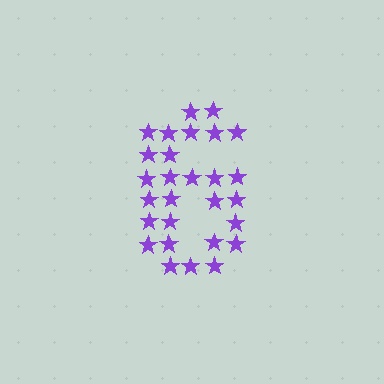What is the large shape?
The large shape is the digit 6.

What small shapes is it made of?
It is made of small stars.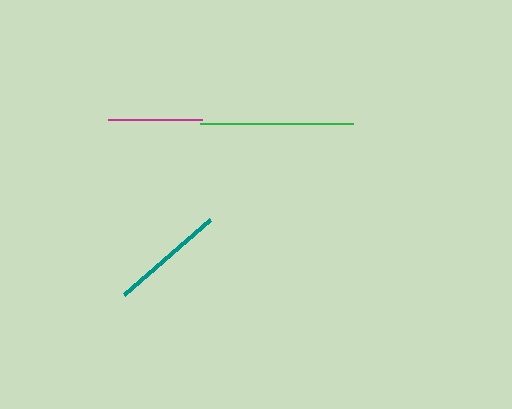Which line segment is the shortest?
The magenta line is the shortest at approximately 94 pixels.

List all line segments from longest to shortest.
From longest to shortest: green, teal, magenta.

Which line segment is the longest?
The green line is the longest at approximately 153 pixels.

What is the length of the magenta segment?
The magenta segment is approximately 94 pixels long.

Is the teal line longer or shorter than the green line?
The green line is longer than the teal line.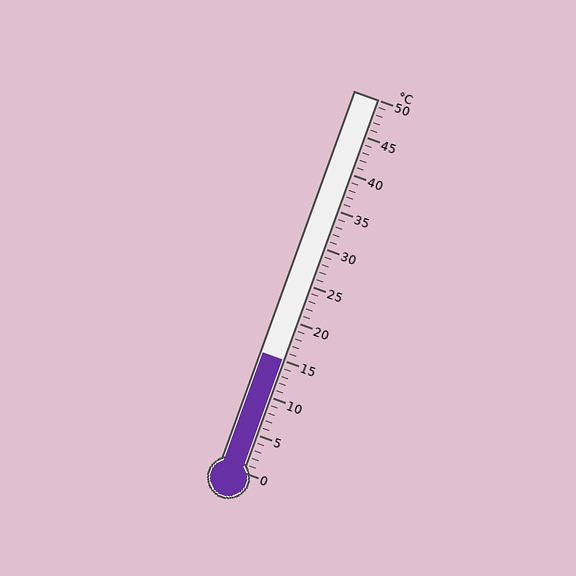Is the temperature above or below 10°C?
The temperature is above 10°C.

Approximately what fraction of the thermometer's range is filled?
The thermometer is filled to approximately 30% of its range.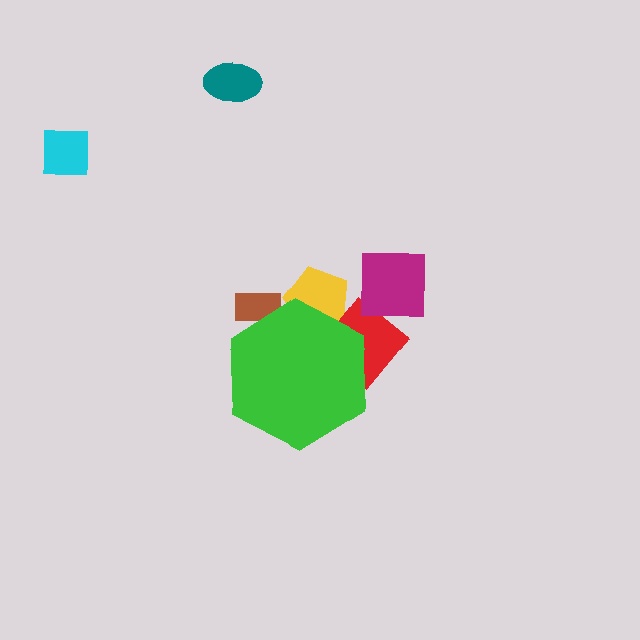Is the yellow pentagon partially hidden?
Yes, the yellow pentagon is partially hidden behind the green hexagon.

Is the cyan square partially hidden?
No, the cyan square is fully visible.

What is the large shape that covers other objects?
A green hexagon.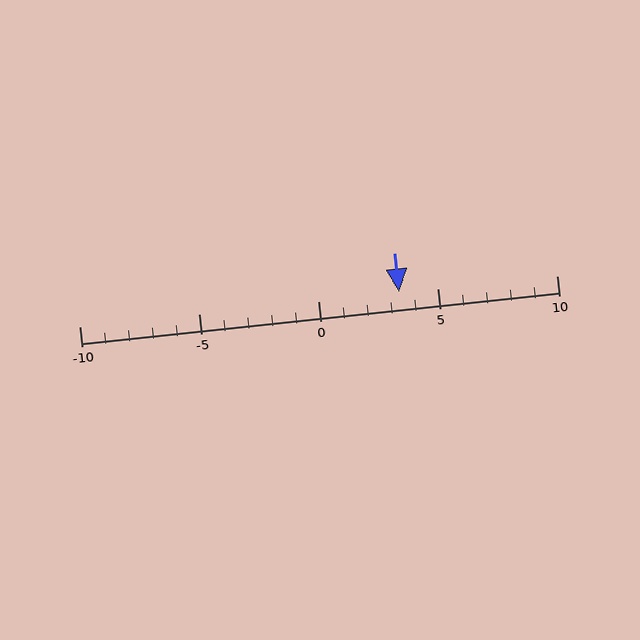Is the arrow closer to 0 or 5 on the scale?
The arrow is closer to 5.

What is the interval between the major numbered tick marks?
The major tick marks are spaced 5 units apart.